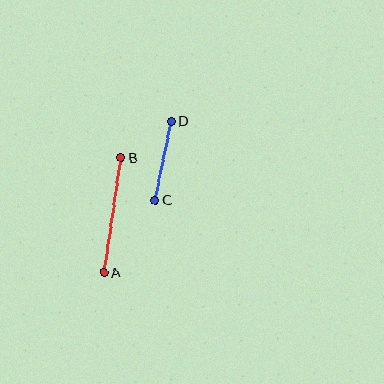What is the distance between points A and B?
The distance is approximately 116 pixels.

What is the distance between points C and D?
The distance is approximately 81 pixels.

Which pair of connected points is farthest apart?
Points A and B are farthest apart.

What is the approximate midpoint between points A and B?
The midpoint is at approximately (113, 216) pixels.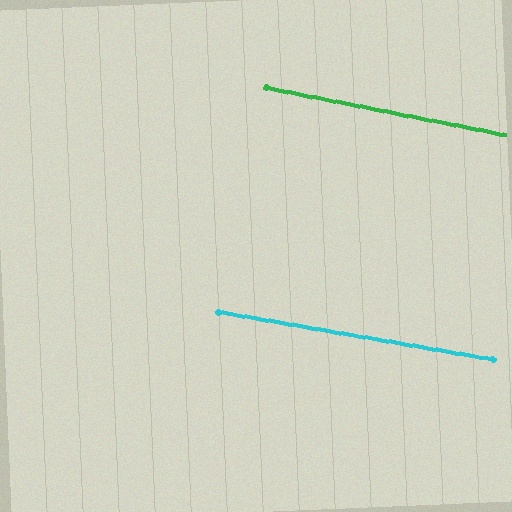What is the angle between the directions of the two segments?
Approximately 1 degree.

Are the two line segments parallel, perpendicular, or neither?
Parallel — their directions differ by only 1.1°.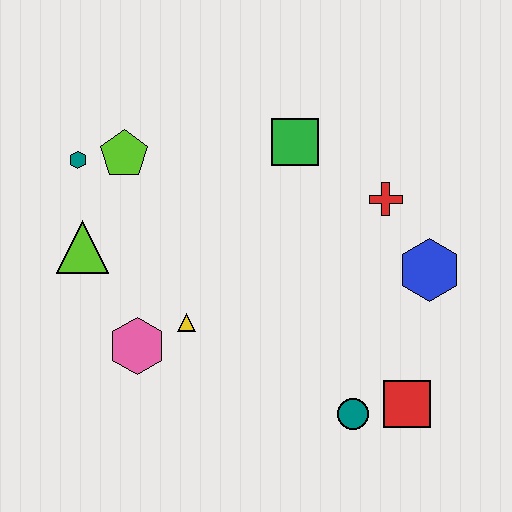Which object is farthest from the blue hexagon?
The teal hexagon is farthest from the blue hexagon.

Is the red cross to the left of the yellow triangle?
No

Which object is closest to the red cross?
The blue hexagon is closest to the red cross.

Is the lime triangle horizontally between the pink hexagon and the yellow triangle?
No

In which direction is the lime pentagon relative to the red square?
The lime pentagon is to the left of the red square.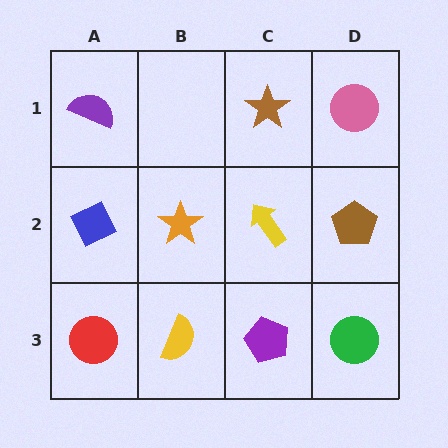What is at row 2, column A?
A blue diamond.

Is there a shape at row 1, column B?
No, that cell is empty.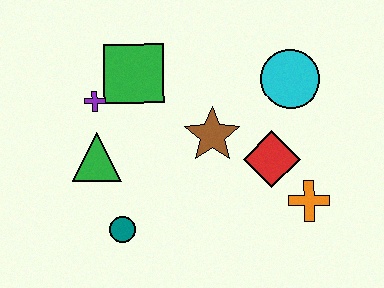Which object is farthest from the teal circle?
The cyan circle is farthest from the teal circle.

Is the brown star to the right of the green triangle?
Yes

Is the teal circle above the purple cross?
No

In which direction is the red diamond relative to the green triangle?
The red diamond is to the right of the green triangle.